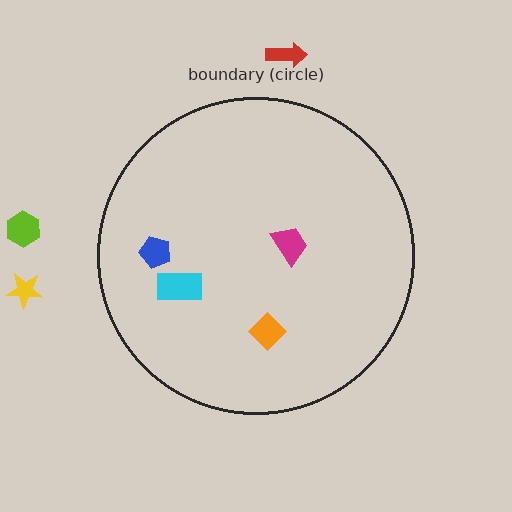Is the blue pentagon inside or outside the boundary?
Inside.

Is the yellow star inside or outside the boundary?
Outside.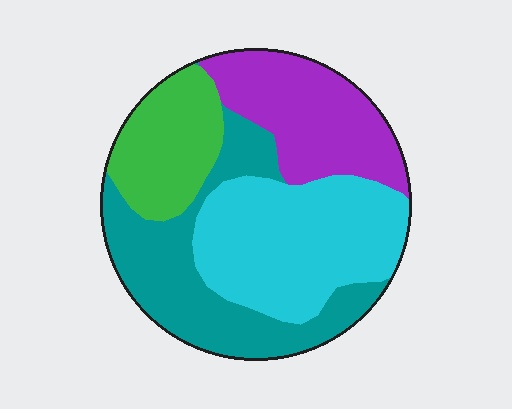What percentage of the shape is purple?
Purple covers about 25% of the shape.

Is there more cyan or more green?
Cyan.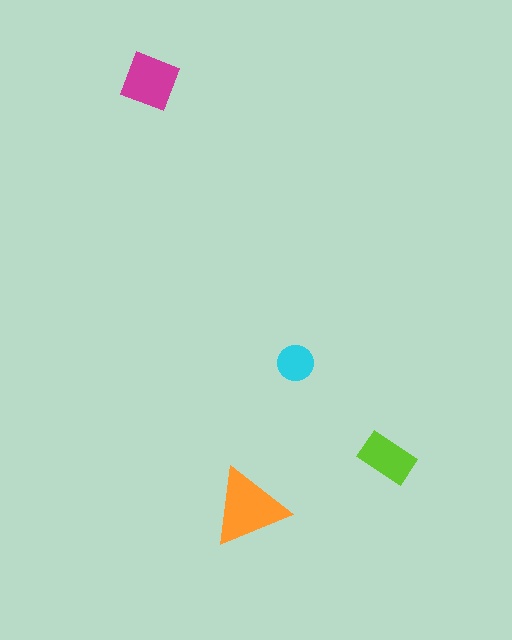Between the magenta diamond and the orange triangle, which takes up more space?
The orange triangle.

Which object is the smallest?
The cyan circle.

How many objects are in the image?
There are 4 objects in the image.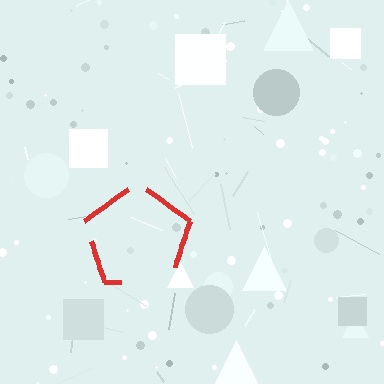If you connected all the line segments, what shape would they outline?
They would outline a pentagon.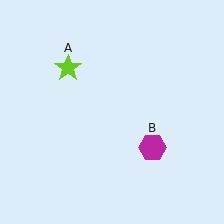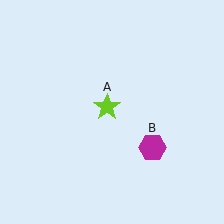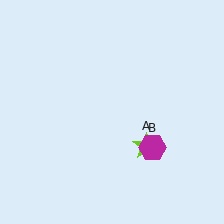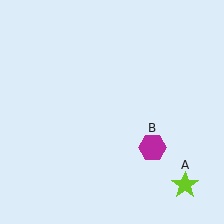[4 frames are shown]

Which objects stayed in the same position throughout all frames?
Magenta hexagon (object B) remained stationary.